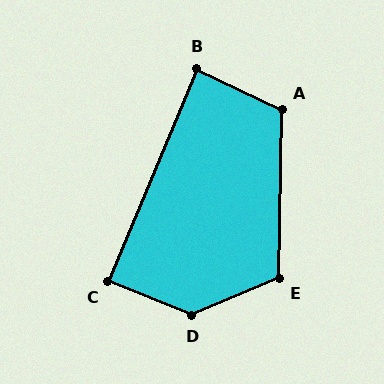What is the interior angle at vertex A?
Approximately 114 degrees (obtuse).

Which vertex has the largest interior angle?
D, at approximately 136 degrees.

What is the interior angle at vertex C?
Approximately 89 degrees (approximately right).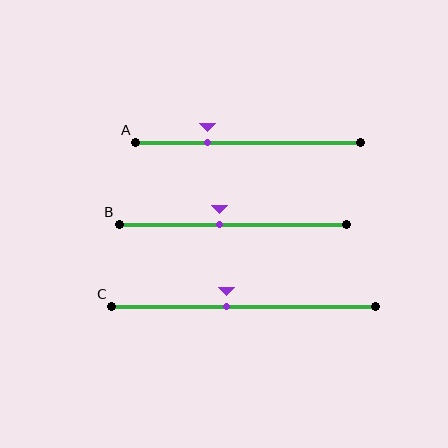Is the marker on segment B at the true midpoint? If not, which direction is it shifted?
No, the marker on segment B is shifted to the left by about 6% of the segment length.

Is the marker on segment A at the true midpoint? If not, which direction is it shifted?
No, the marker on segment A is shifted to the left by about 18% of the segment length.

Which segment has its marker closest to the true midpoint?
Segment B has its marker closest to the true midpoint.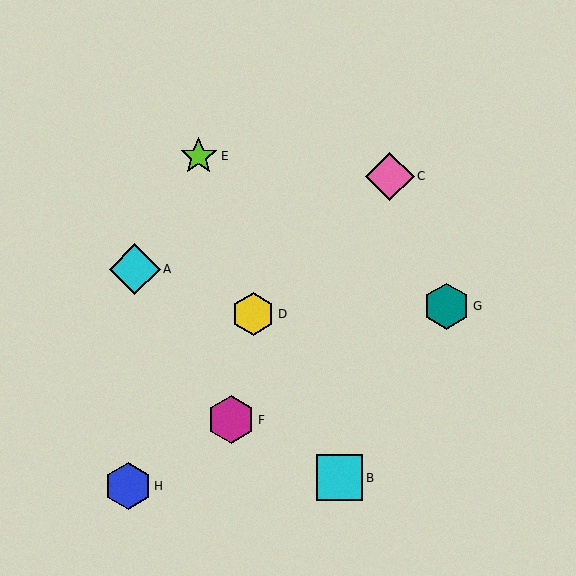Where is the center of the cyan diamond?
The center of the cyan diamond is at (135, 269).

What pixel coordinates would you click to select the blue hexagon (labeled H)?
Click at (128, 486) to select the blue hexagon H.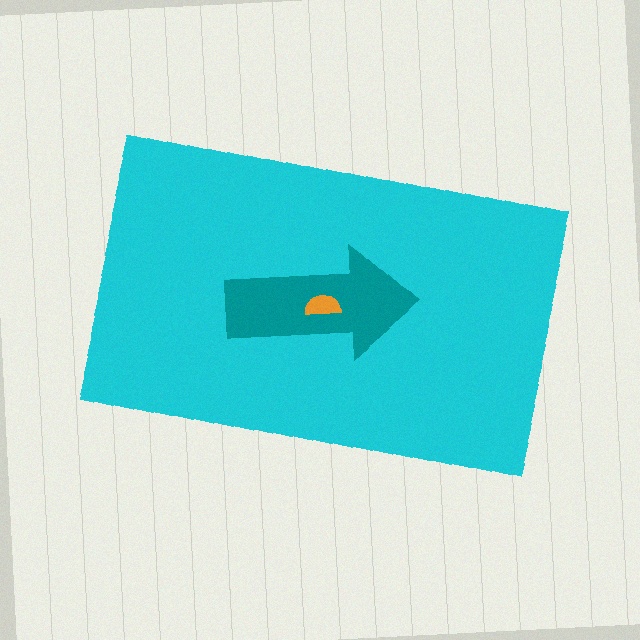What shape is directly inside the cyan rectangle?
The teal arrow.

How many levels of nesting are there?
3.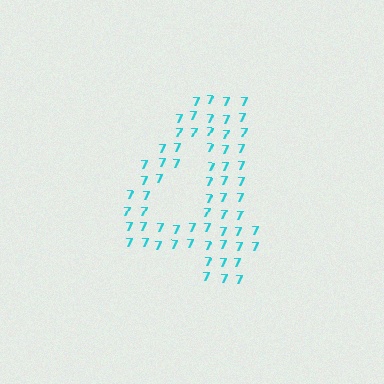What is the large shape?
The large shape is the digit 4.